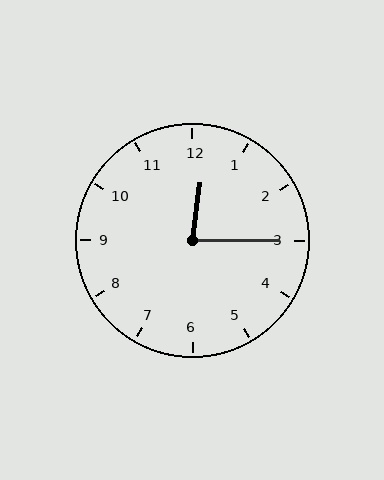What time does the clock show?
12:15.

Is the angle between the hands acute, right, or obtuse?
It is acute.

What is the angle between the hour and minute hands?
Approximately 82 degrees.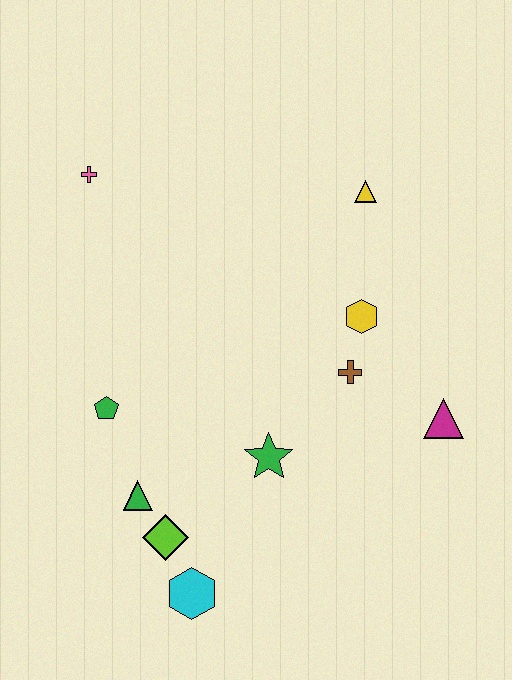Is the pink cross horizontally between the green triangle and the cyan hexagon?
No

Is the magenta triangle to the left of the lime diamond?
No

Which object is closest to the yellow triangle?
The yellow hexagon is closest to the yellow triangle.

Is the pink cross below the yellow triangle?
No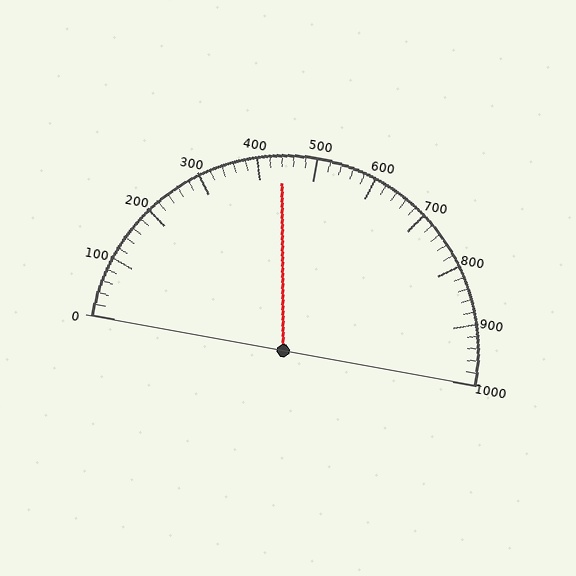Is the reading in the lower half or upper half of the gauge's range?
The reading is in the lower half of the range (0 to 1000).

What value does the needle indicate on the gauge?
The needle indicates approximately 440.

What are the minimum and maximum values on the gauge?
The gauge ranges from 0 to 1000.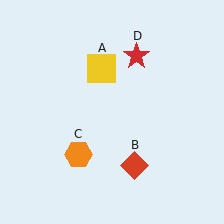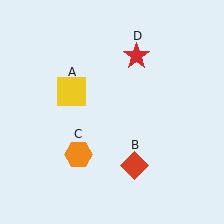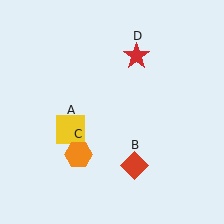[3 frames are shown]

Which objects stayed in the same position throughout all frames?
Red diamond (object B) and orange hexagon (object C) and red star (object D) remained stationary.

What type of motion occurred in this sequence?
The yellow square (object A) rotated counterclockwise around the center of the scene.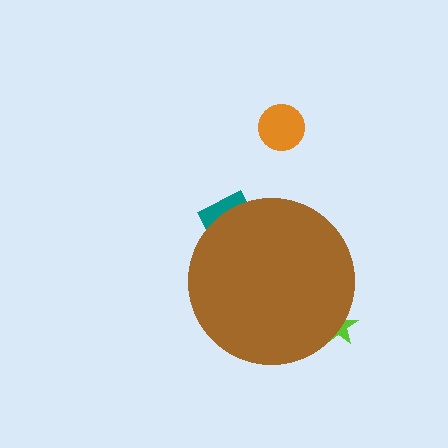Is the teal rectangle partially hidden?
Yes, the teal rectangle is partially hidden behind the brown circle.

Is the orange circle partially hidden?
No, the orange circle is fully visible.